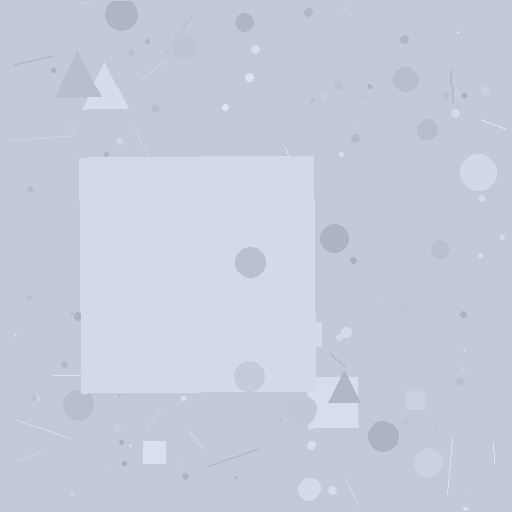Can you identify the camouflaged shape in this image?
The camouflaged shape is a square.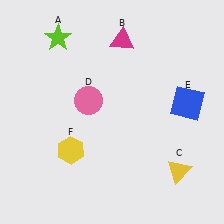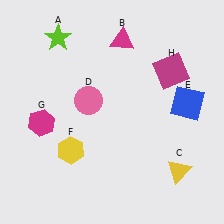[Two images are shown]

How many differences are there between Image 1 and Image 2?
There are 2 differences between the two images.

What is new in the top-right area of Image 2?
A magenta square (H) was added in the top-right area of Image 2.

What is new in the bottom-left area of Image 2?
A magenta hexagon (G) was added in the bottom-left area of Image 2.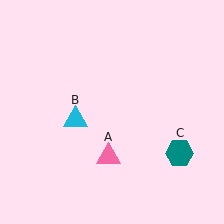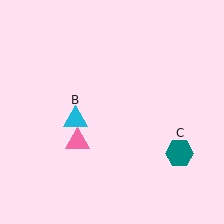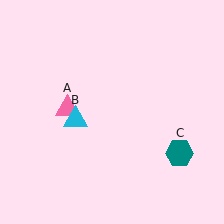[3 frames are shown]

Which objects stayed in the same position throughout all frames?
Cyan triangle (object B) and teal hexagon (object C) remained stationary.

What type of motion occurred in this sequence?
The pink triangle (object A) rotated clockwise around the center of the scene.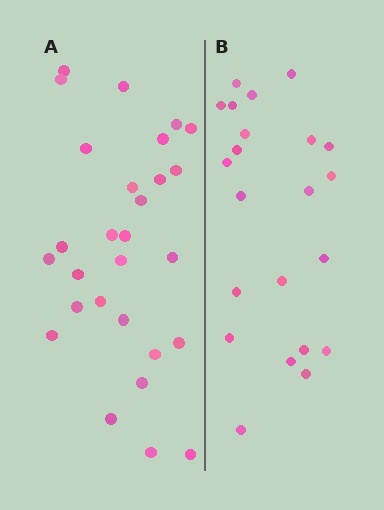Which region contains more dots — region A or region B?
Region A (the left region) has more dots.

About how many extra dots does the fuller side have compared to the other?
Region A has about 6 more dots than region B.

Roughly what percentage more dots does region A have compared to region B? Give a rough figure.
About 25% more.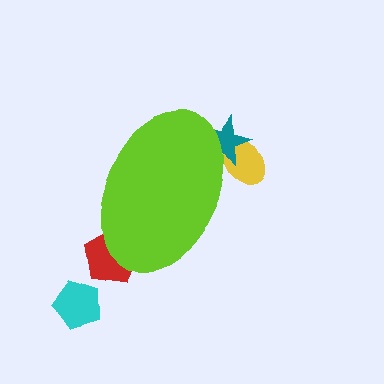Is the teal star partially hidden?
Yes, the teal star is partially hidden behind the lime ellipse.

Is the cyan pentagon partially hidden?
No, the cyan pentagon is fully visible.